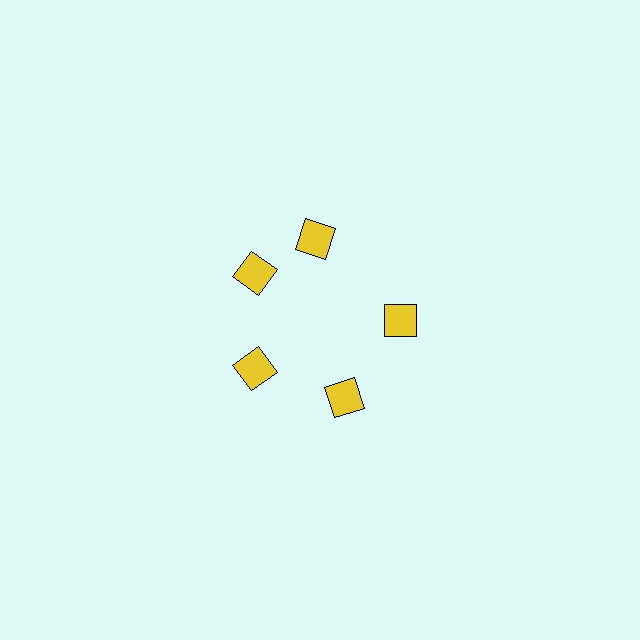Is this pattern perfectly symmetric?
No. The 5 yellow squares are arranged in a ring, but one element near the 1 o'clock position is rotated out of alignment along the ring, breaking the 5-fold rotational symmetry.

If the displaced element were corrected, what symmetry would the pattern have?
It would have 5-fold rotational symmetry — the pattern would map onto itself every 72 degrees.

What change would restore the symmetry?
The symmetry would be restored by rotating it back into even spacing with its neighbors so that all 5 squares sit at equal angles and equal distance from the center.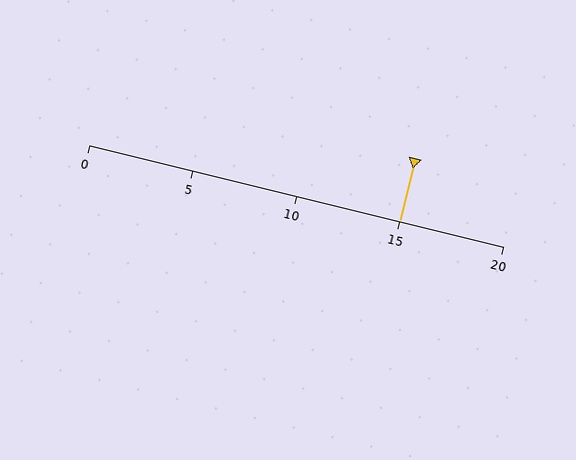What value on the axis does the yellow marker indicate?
The marker indicates approximately 15.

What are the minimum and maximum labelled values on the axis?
The axis runs from 0 to 20.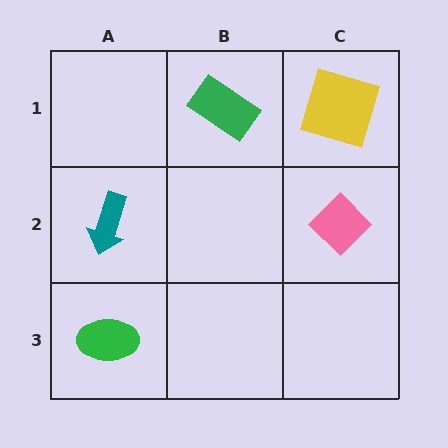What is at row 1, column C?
A yellow square.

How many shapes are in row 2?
2 shapes.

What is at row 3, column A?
A green ellipse.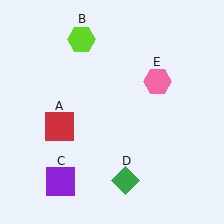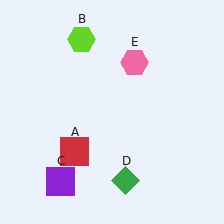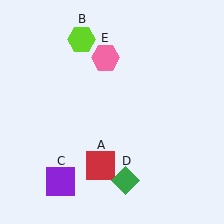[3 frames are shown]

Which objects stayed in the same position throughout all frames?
Lime hexagon (object B) and purple square (object C) and green diamond (object D) remained stationary.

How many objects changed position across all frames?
2 objects changed position: red square (object A), pink hexagon (object E).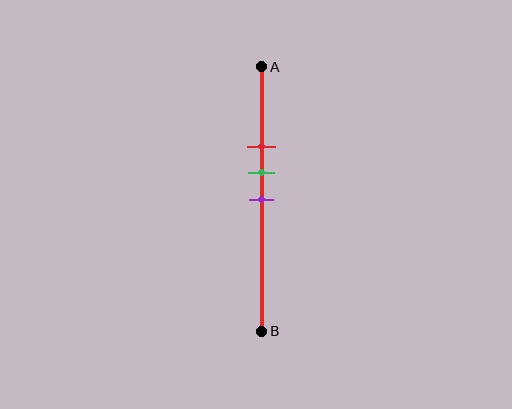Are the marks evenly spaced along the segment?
Yes, the marks are approximately evenly spaced.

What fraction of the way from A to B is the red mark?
The red mark is approximately 30% (0.3) of the way from A to B.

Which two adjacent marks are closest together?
The green and purple marks are the closest adjacent pair.